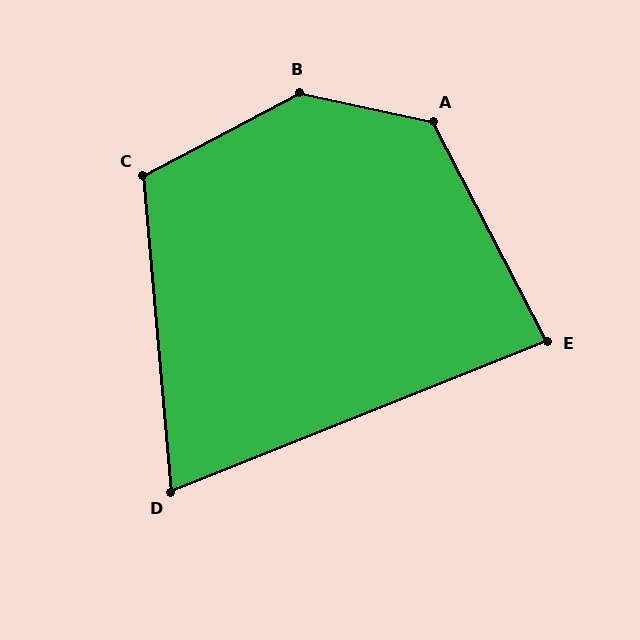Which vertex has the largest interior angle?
B, at approximately 140 degrees.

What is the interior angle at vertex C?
Approximately 113 degrees (obtuse).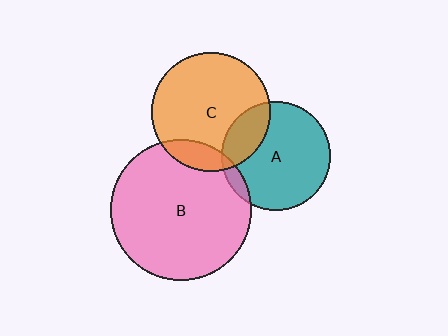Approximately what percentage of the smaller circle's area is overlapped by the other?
Approximately 20%.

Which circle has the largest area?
Circle B (pink).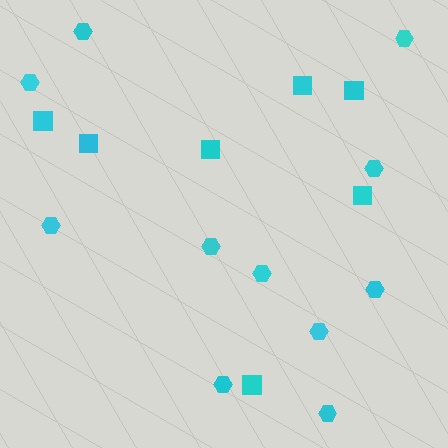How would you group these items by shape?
There are 2 groups: one group of hexagons (11) and one group of squares (7).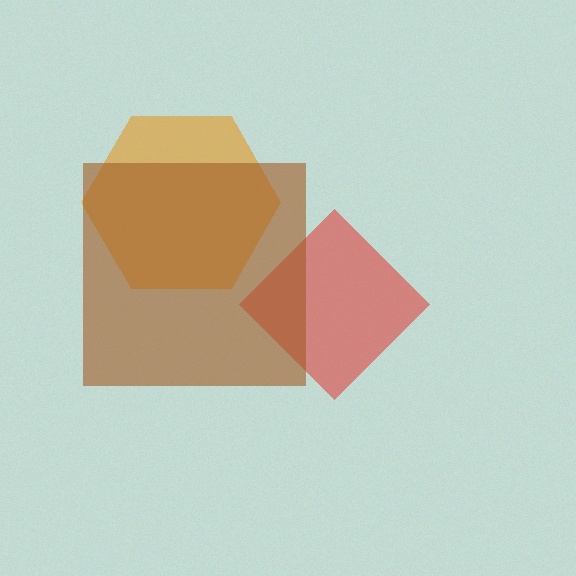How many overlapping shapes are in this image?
There are 3 overlapping shapes in the image.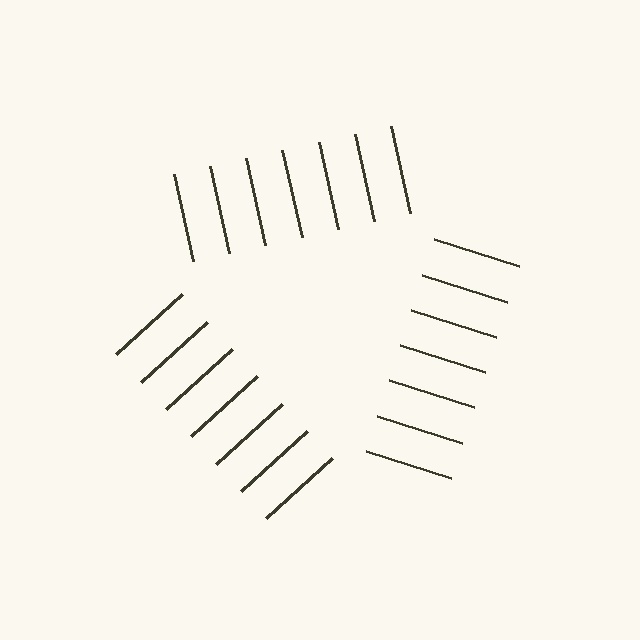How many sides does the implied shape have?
3 sides — the line-ends trace a triangle.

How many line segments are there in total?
21 — 7 along each of the 3 edges.